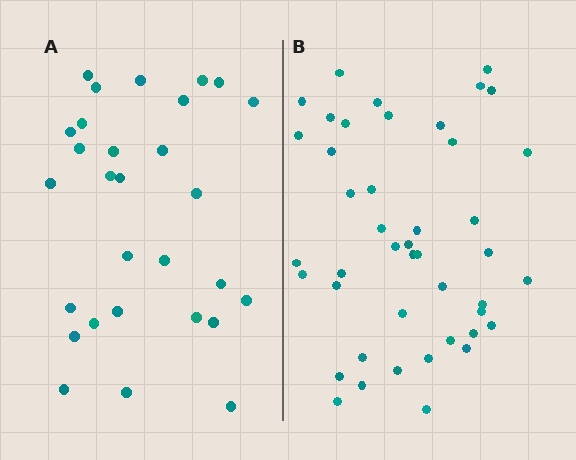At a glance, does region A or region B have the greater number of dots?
Region B (the right region) has more dots.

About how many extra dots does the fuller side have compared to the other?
Region B has approximately 15 more dots than region A.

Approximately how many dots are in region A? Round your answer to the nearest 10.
About 30 dots. (The exact count is 29, which rounds to 30.)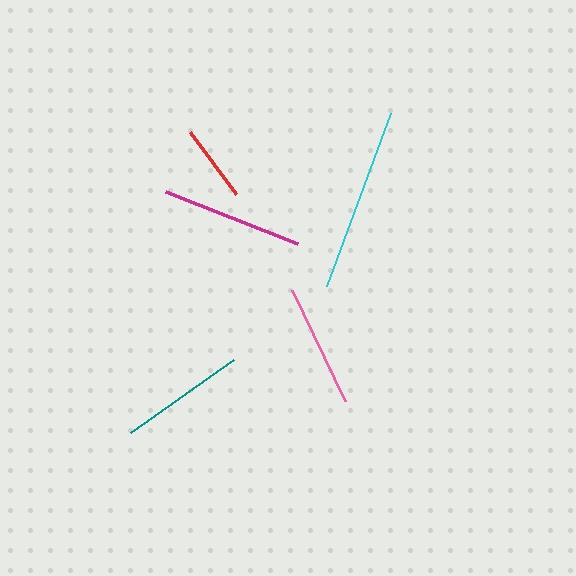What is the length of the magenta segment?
The magenta segment is approximately 141 pixels long.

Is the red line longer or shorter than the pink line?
The pink line is longer than the red line.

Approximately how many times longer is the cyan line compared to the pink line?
The cyan line is approximately 1.5 times the length of the pink line.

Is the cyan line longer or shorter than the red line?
The cyan line is longer than the red line.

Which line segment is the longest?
The cyan line is the longest at approximately 184 pixels.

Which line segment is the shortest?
The red line is the shortest at approximately 77 pixels.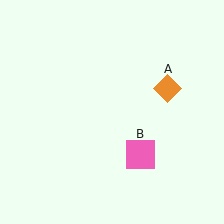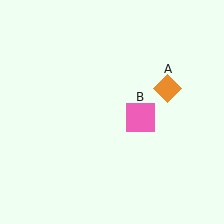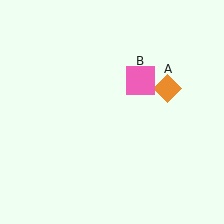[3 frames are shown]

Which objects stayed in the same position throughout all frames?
Orange diamond (object A) remained stationary.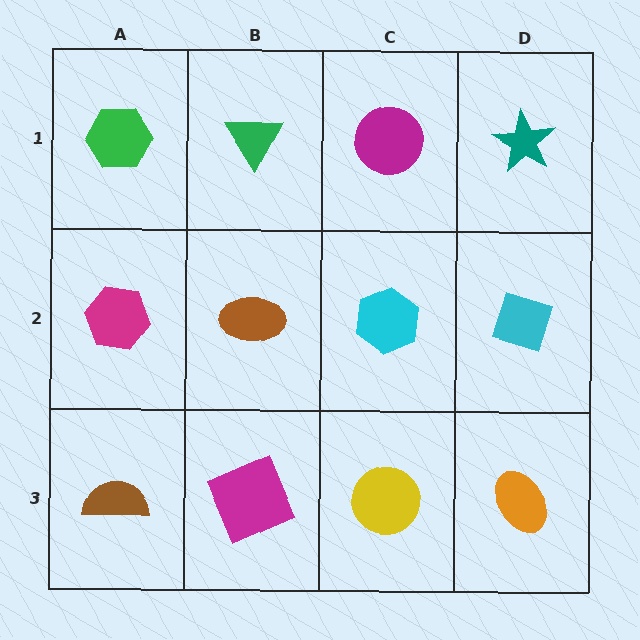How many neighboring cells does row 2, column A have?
3.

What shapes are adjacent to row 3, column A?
A magenta hexagon (row 2, column A), a magenta square (row 3, column B).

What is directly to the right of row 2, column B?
A cyan hexagon.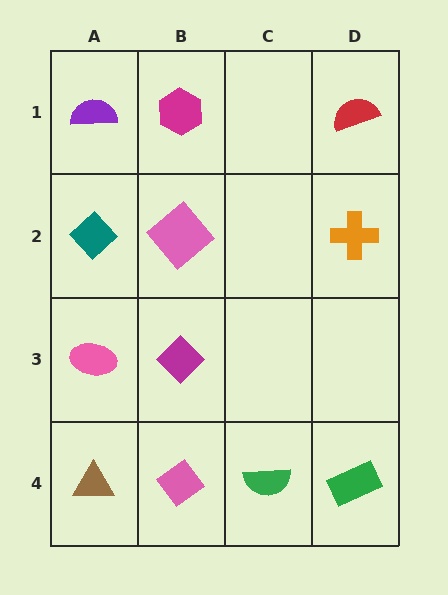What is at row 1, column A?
A purple semicircle.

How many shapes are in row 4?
4 shapes.